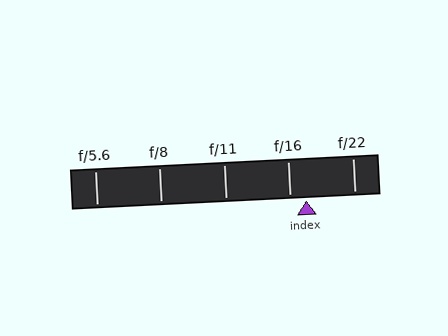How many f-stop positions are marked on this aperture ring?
There are 5 f-stop positions marked.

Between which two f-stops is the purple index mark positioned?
The index mark is between f/16 and f/22.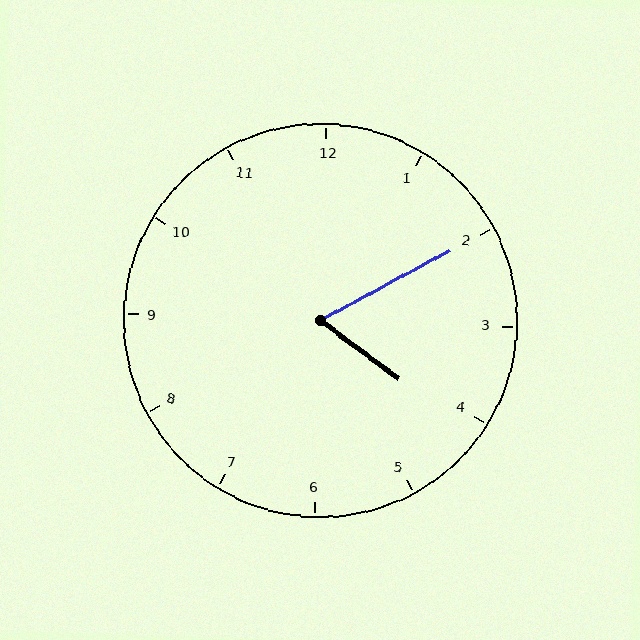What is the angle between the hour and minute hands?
Approximately 65 degrees.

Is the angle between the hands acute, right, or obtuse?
It is acute.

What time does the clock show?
4:10.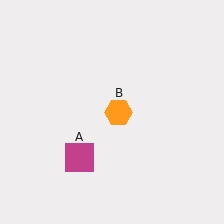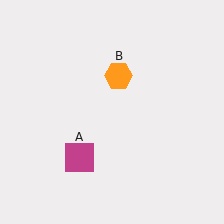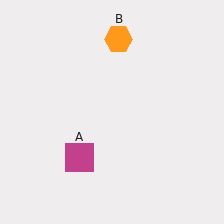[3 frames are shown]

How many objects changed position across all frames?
1 object changed position: orange hexagon (object B).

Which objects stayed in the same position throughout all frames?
Magenta square (object A) remained stationary.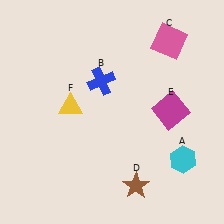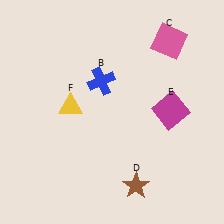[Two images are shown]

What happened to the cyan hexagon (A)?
The cyan hexagon (A) was removed in Image 2. It was in the bottom-right area of Image 1.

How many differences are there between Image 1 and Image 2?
There is 1 difference between the two images.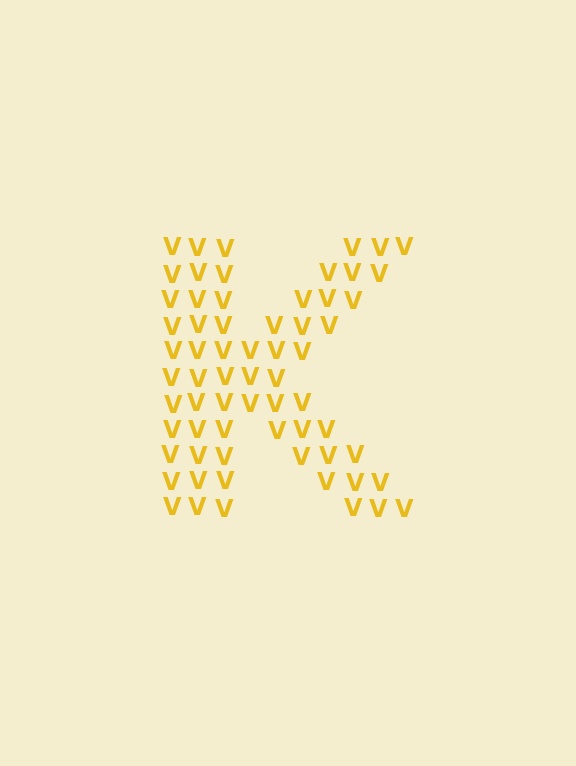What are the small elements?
The small elements are letter V's.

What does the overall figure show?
The overall figure shows the letter K.